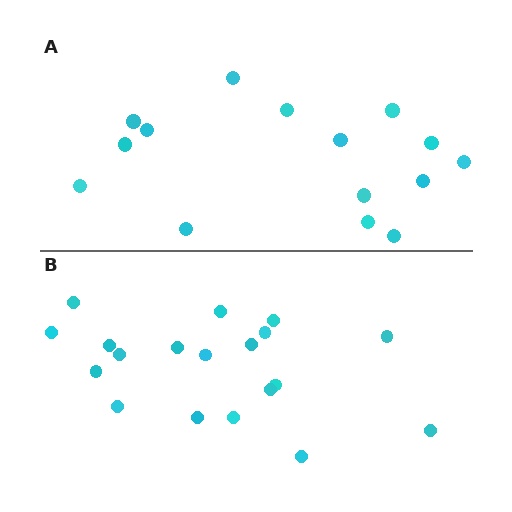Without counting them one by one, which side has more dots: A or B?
Region B (the bottom region) has more dots.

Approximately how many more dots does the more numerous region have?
Region B has about 4 more dots than region A.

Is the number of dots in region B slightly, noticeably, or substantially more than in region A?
Region B has noticeably more, but not dramatically so. The ratio is roughly 1.3 to 1.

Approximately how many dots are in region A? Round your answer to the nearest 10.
About 20 dots. (The exact count is 15, which rounds to 20.)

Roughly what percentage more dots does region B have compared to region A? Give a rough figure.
About 25% more.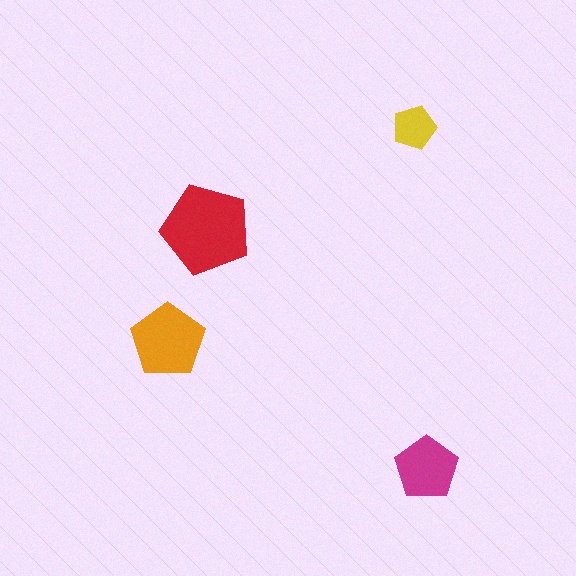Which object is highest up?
The yellow pentagon is topmost.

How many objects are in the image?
There are 4 objects in the image.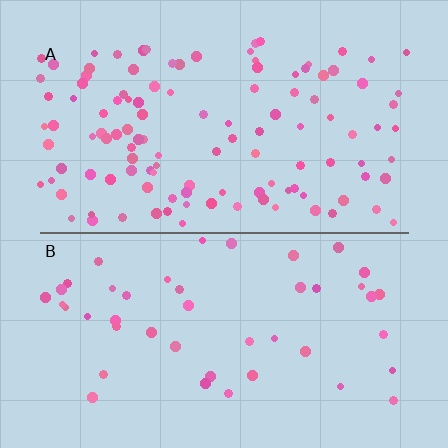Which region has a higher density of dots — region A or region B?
A (the top).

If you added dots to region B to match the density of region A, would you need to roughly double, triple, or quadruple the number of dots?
Approximately triple.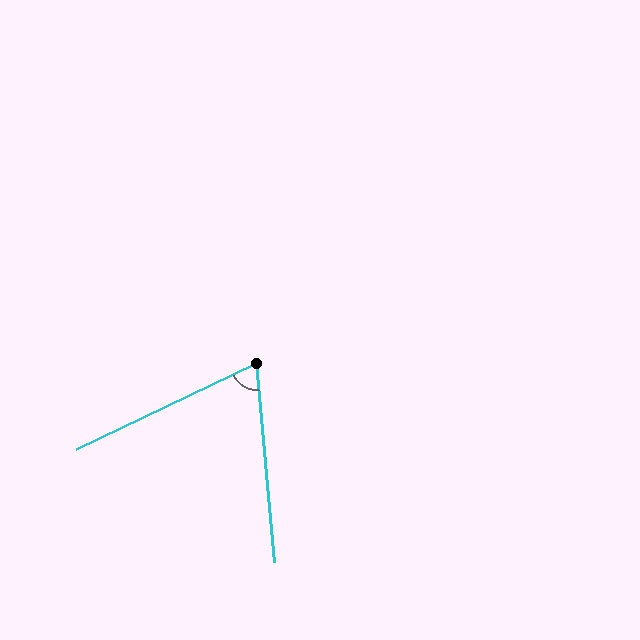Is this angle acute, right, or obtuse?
It is acute.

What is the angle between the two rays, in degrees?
Approximately 70 degrees.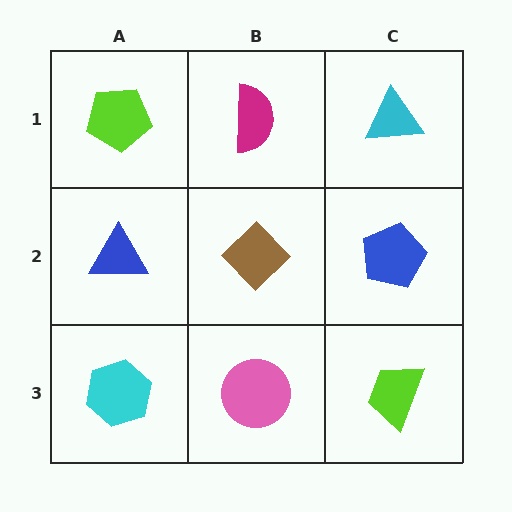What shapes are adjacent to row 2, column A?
A lime pentagon (row 1, column A), a cyan hexagon (row 3, column A), a brown diamond (row 2, column B).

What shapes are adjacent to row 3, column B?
A brown diamond (row 2, column B), a cyan hexagon (row 3, column A), a lime trapezoid (row 3, column C).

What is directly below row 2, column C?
A lime trapezoid.